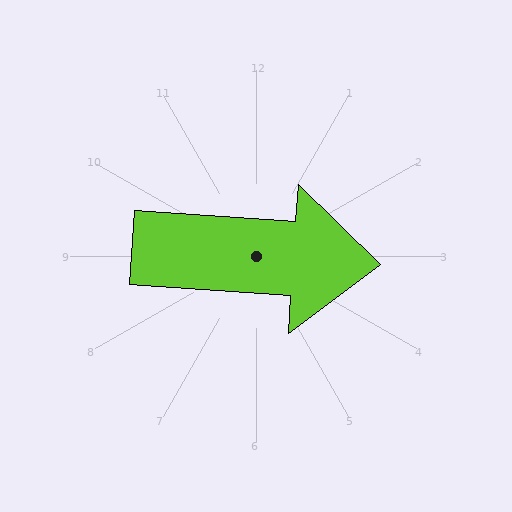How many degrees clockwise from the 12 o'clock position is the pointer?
Approximately 94 degrees.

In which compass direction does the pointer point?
East.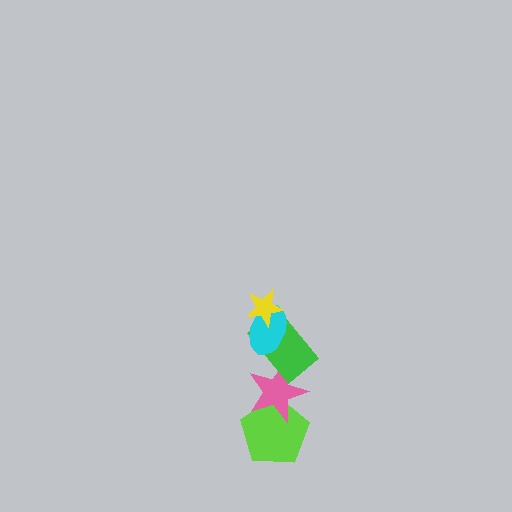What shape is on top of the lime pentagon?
The pink star is on top of the lime pentagon.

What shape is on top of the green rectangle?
The cyan ellipse is on top of the green rectangle.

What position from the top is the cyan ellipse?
The cyan ellipse is 2nd from the top.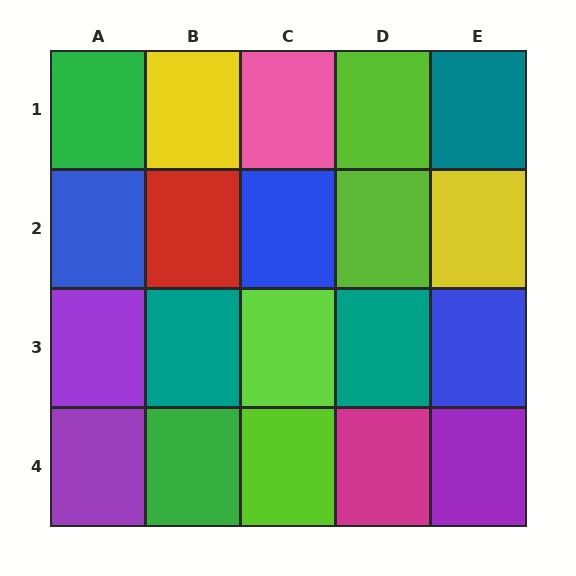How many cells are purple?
3 cells are purple.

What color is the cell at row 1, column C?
Pink.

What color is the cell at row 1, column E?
Teal.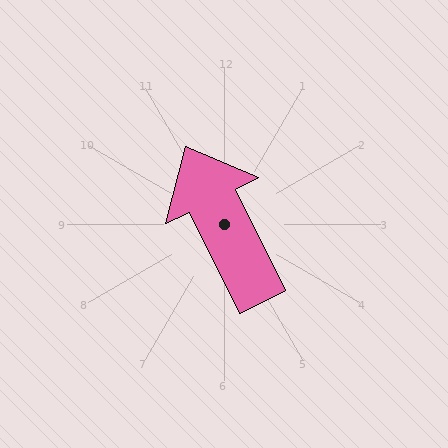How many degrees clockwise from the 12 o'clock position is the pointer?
Approximately 334 degrees.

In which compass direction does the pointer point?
Northwest.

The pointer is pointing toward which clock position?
Roughly 11 o'clock.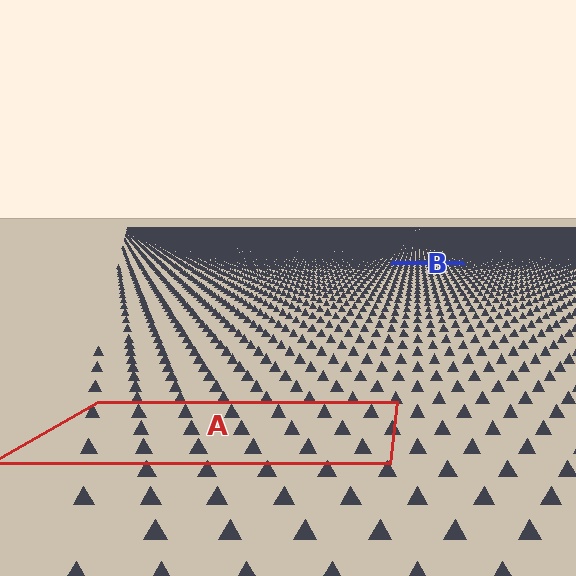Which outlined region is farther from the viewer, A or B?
Region B is farther from the viewer — the texture elements inside it appear smaller and more densely packed.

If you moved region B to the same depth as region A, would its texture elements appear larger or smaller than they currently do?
They would appear larger. At a closer depth, the same texture elements are projected at a bigger on-screen size.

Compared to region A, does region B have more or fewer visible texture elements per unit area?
Region B has more texture elements per unit area — they are packed more densely because it is farther away.